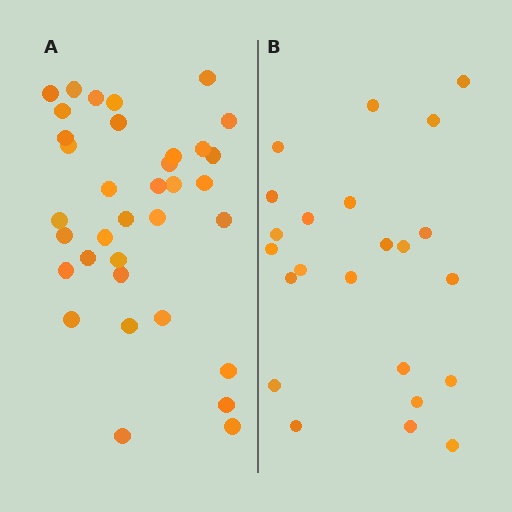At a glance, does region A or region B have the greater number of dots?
Region A (the left region) has more dots.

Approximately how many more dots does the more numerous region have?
Region A has roughly 12 or so more dots than region B.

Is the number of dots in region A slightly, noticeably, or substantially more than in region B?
Region A has substantially more. The ratio is roughly 1.5 to 1.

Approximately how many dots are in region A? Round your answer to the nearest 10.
About 40 dots. (The exact count is 35, which rounds to 40.)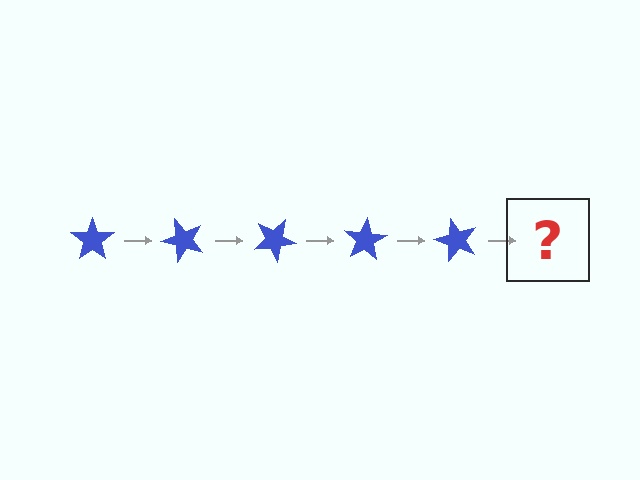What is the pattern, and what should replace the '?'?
The pattern is that the star rotates 50 degrees each step. The '?' should be a blue star rotated 250 degrees.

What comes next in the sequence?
The next element should be a blue star rotated 250 degrees.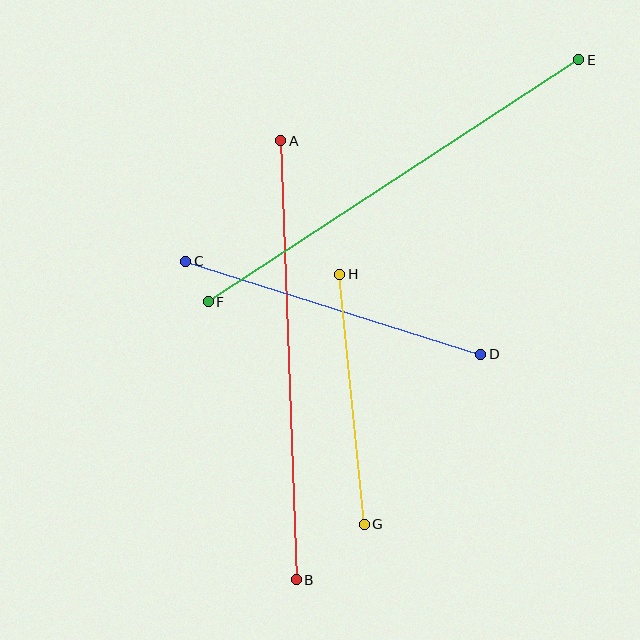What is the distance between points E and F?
The distance is approximately 442 pixels.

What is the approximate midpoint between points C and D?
The midpoint is at approximately (333, 308) pixels.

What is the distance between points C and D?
The distance is approximately 310 pixels.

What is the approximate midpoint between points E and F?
The midpoint is at approximately (393, 181) pixels.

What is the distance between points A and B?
The distance is approximately 439 pixels.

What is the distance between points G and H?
The distance is approximately 251 pixels.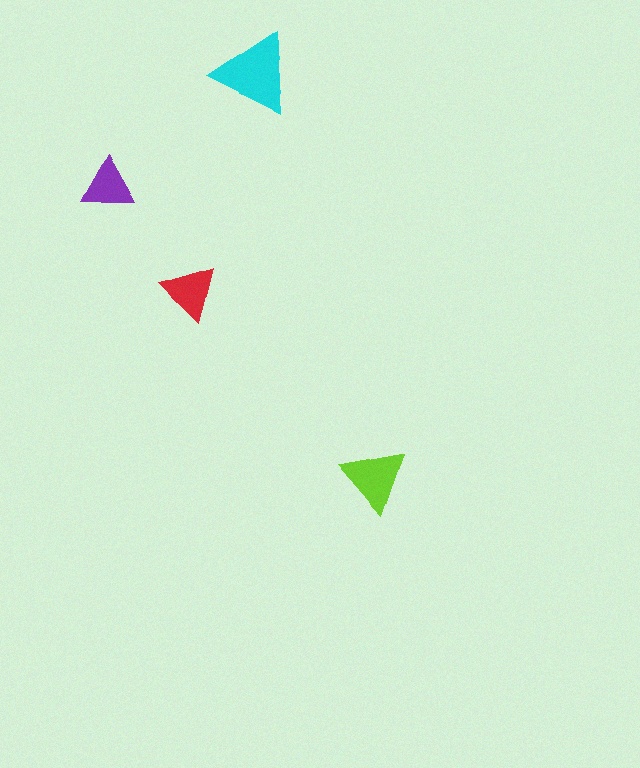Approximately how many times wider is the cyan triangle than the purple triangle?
About 1.5 times wider.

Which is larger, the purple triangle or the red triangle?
The red one.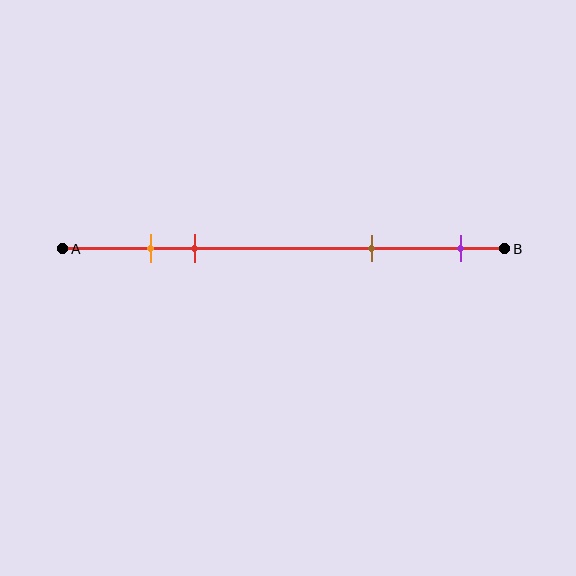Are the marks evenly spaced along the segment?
No, the marks are not evenly spaced.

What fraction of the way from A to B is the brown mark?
The brown mark is approximately 70% (0.7) of the way from A to B.